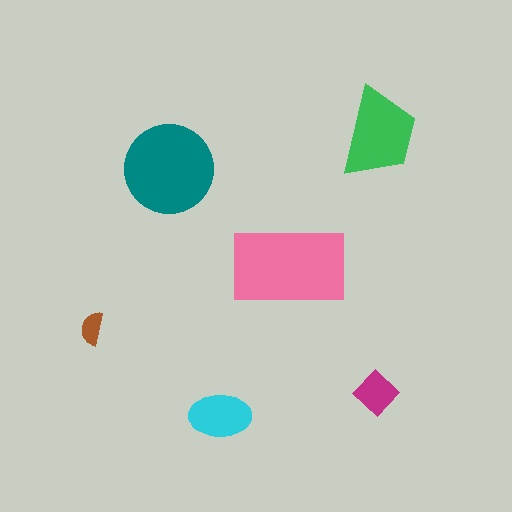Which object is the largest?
The pink rectangle.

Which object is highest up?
The green trapezoid is topmost.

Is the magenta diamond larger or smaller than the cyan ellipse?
Smaller.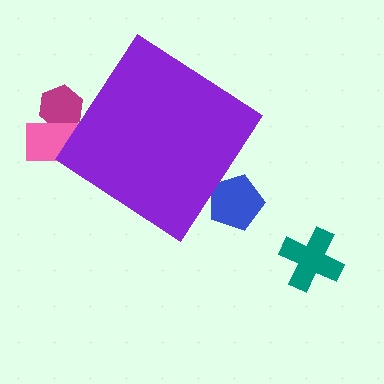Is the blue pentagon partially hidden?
Yes, the blue pentagon is partially hidden behind the purple diamond.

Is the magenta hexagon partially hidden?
Yes, the magenta hexagon is partially hidden behind the purple diamond.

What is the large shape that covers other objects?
A purple diamond.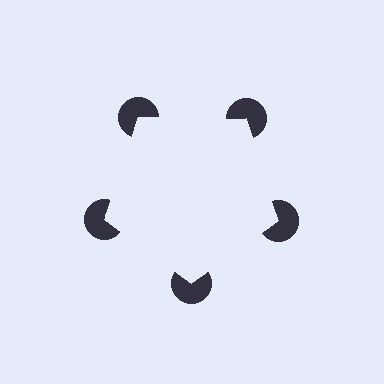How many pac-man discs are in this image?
There are 5 — one at each vertex of the illusory pentagon.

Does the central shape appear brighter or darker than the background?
It typically appears slightly brighter than the background, even though no actual brightness change is drawn.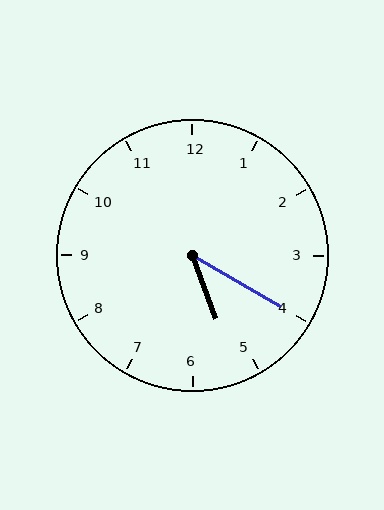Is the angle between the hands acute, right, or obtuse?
It is acute.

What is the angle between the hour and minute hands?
Approximately 40 degrees.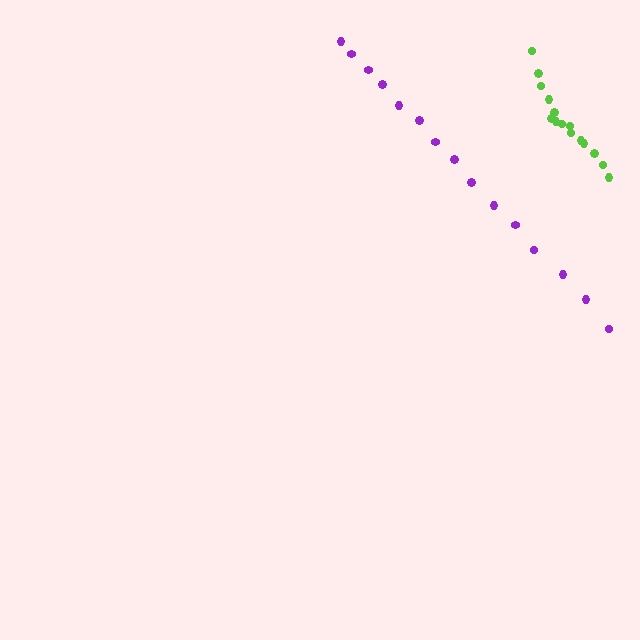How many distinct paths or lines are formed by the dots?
There are 2 distinct paths.